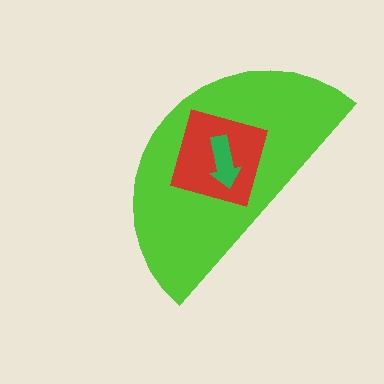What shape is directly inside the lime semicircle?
The red diamond.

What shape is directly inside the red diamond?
The green arrow.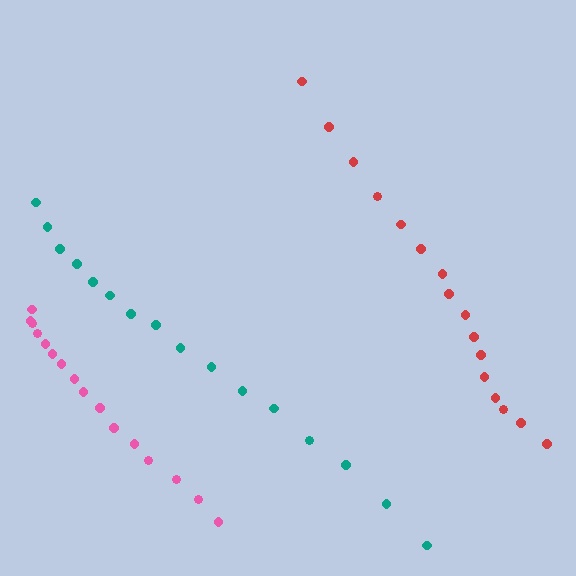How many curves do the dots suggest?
There are 3 distinct paths.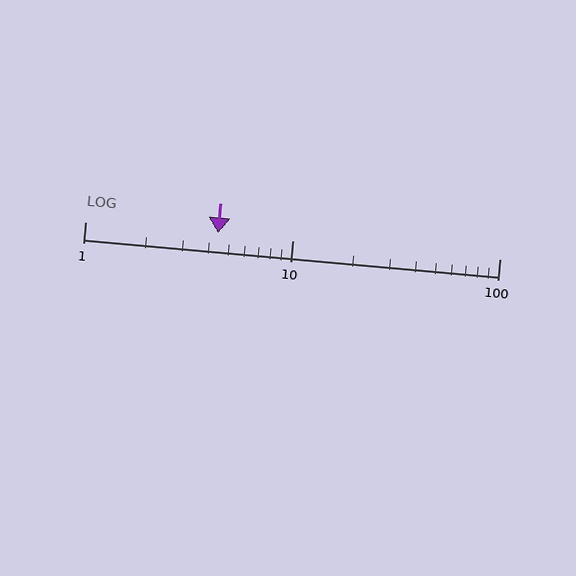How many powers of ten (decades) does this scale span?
The scale spans 2 decades, from 1 to 100.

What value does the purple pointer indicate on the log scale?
The pointer indicates approximately 4.4.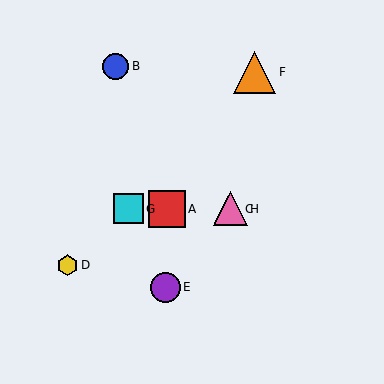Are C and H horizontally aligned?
Yes, both are at y≈209.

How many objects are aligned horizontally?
4 objects (A, C, G, H) are aligned horizontally.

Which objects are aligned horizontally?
Objects A, C, G, H are aligned horizontally.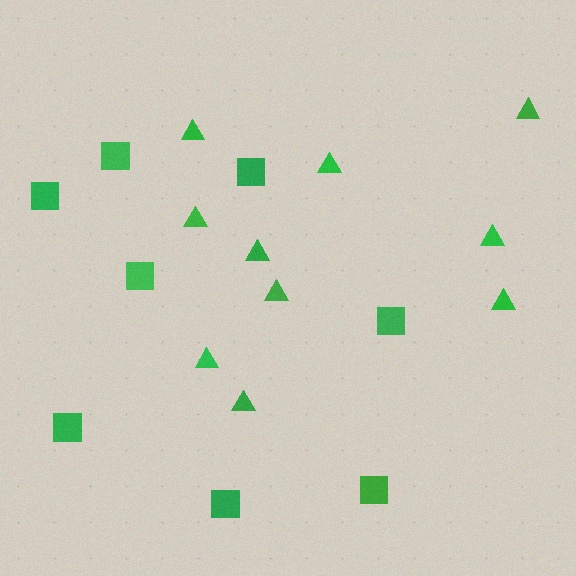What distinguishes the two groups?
There are 2 groups: one group of triangles (10) and one group of squares (8).